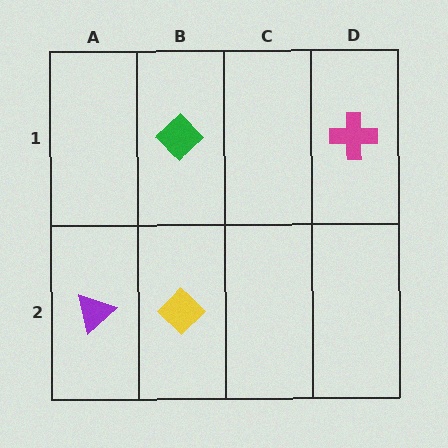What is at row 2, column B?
A yellow diamond.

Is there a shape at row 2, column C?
No, that cell is empty.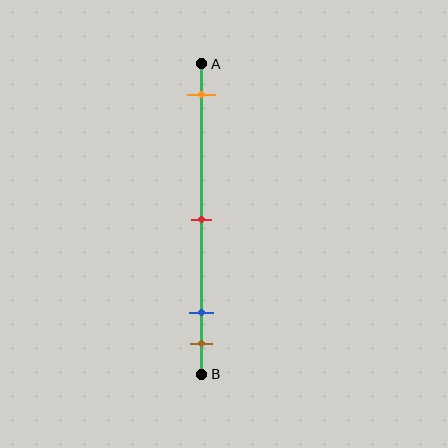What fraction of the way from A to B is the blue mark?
The blue mark is approximately 80% (0.8) of the way from A to B.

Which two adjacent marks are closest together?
The blue and brown marks are the closest adjacent pair.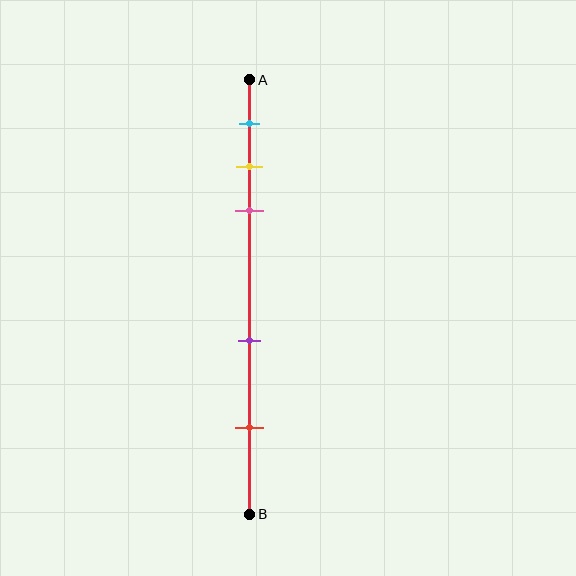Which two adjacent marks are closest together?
The yellow and pink marks are the closest adjacent pair.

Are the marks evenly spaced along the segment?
No, the marks are not evenly spaced.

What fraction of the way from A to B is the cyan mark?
The cyan mark is approximately 10% (0.1) of the way from A to B.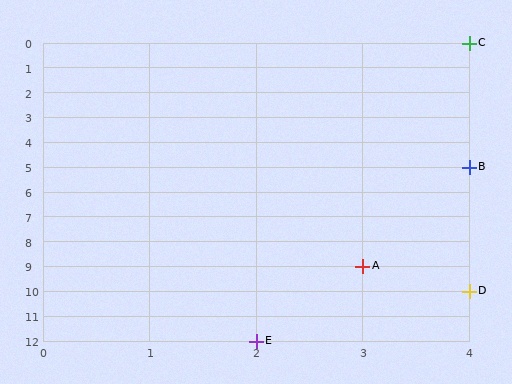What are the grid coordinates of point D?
Point D is at grid coordinates (4, 10).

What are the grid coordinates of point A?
Point A is at grid coordinates (3, 9).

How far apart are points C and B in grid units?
Points C and B are 5 rows apart.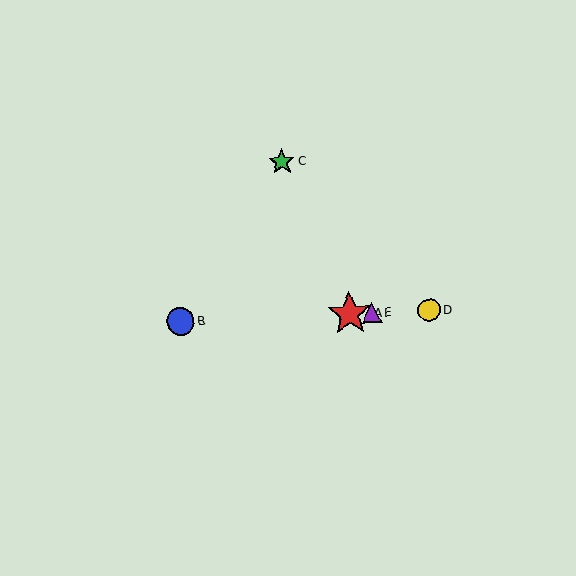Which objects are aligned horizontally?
Objects A, B, D, E are aligned horizontally.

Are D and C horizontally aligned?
No, D is at y≈310 and C is at y≈162.